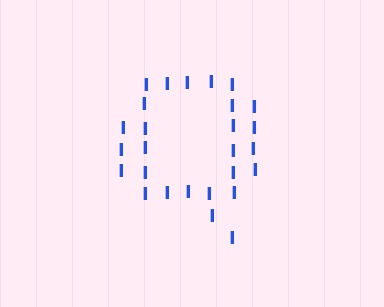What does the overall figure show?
The overall figure shows the letter Q.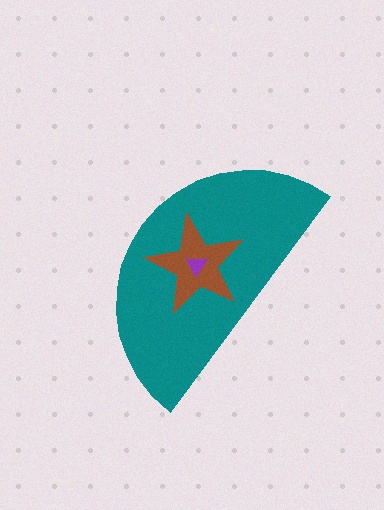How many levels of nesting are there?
3.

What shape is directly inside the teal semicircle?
The brown star.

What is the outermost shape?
The teal semicircle.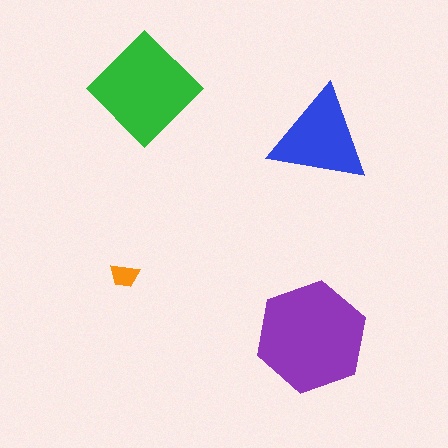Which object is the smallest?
The orange trapezoid.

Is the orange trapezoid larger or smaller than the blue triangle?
Smaller.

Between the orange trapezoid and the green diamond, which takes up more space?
The green diamond.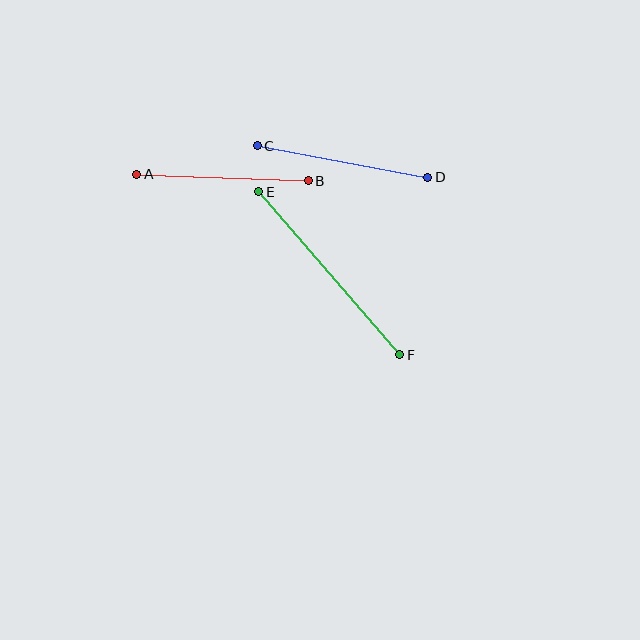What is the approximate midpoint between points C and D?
The midpoint is at approximately (343, 162) pixels.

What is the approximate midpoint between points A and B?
The midpoint is at approximately (223, 177) pixels.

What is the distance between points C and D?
The distance is approximately 174 pixels.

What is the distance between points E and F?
The distance is approximately 216 pixels.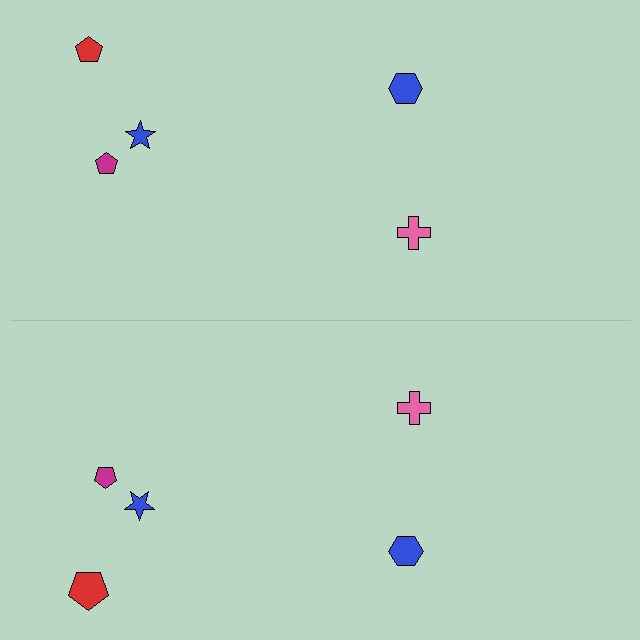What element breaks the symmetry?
The red pentagon on the bottom side has a different size than its mirror counterpart.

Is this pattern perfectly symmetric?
No, the pattern is not perfectly symmetric. The red pentagon on the bottom side has a different size than its mirror counterpart.